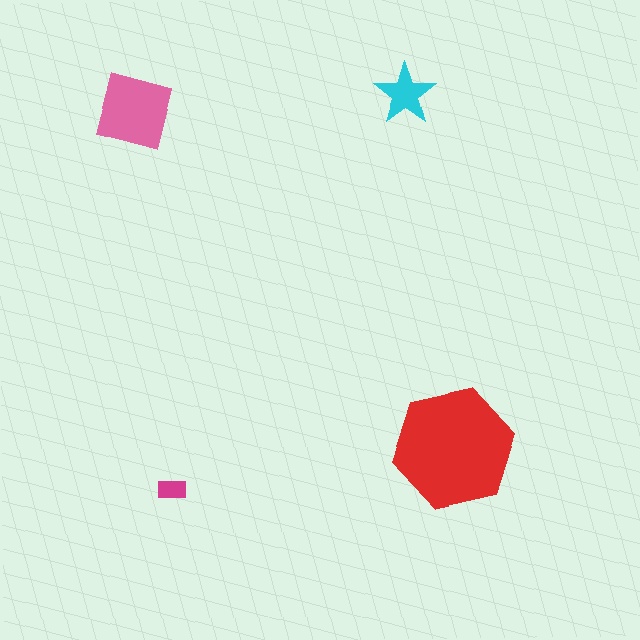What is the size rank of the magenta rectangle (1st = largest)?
4th.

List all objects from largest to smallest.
The red hexagon, the pink square, the cyan star, the magenta rectangle.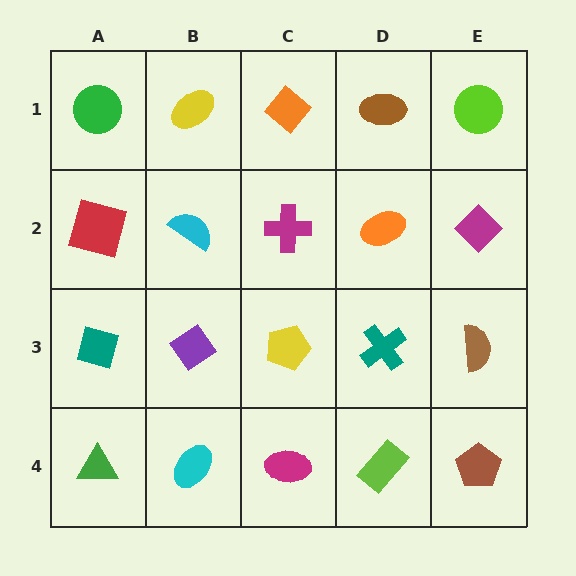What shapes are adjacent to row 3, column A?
A red square (row 2, column A), a green triangle (row 4, column A), a purple diamond (row 3, column B).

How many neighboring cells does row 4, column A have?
2.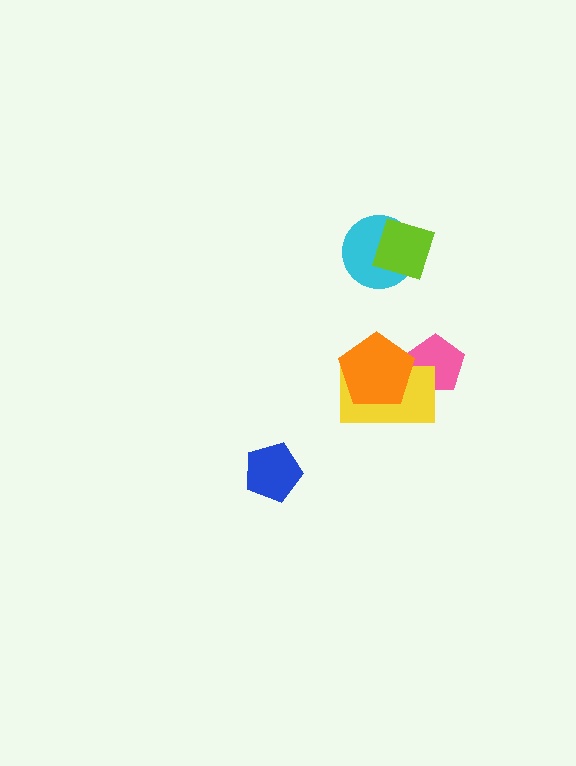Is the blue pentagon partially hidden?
No, no other shape covers it.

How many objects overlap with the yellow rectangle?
2 objects overlap with the yellow rectangle.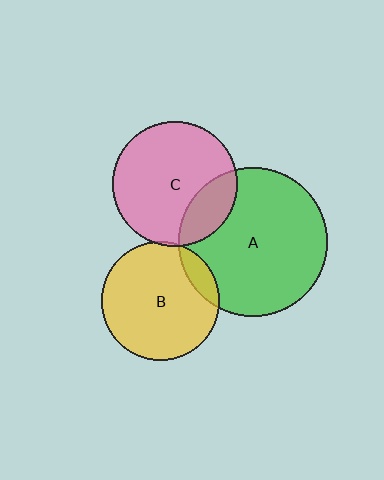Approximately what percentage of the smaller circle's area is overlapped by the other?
Approximately 10%.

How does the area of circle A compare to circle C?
Approximately 1.4 times.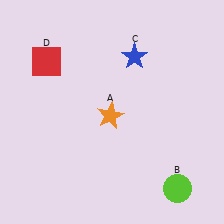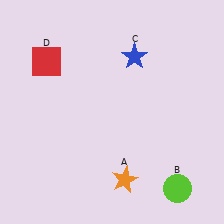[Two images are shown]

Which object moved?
The orange star (A) moved down.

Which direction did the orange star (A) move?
The orange star (A) moved down.